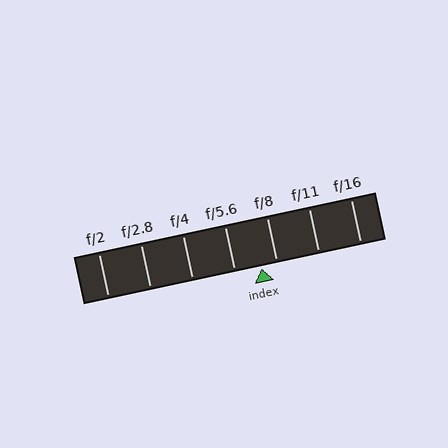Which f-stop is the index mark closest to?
The index mark is closest to f/8.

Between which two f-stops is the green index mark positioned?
The index mark is between f/5.6 and f/8.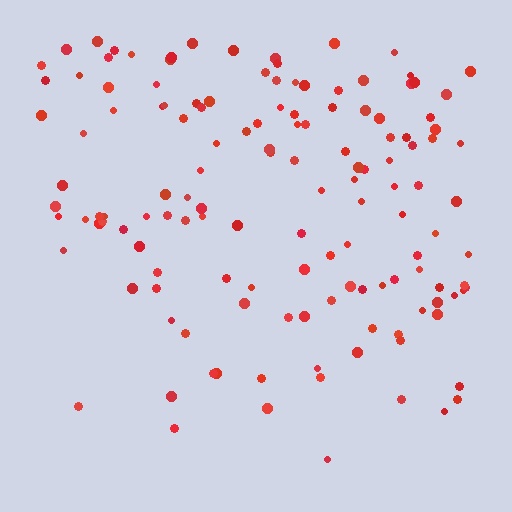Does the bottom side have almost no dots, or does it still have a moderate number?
Still a moderate number, just noticeably fewer than the top.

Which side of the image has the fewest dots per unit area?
The bottom.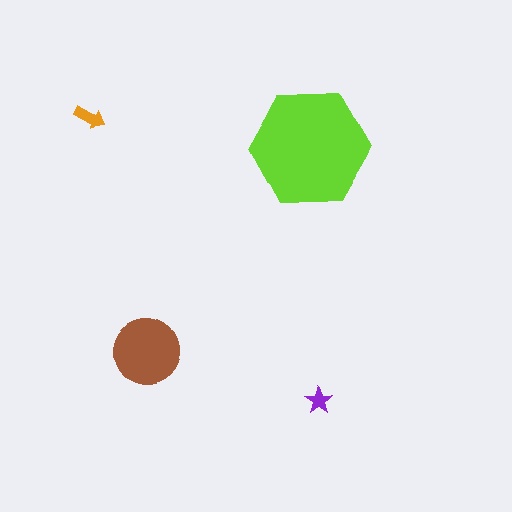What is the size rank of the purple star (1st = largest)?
4th.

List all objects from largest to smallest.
The lime hexagon, the brown circle, the orange arrow, the purple star.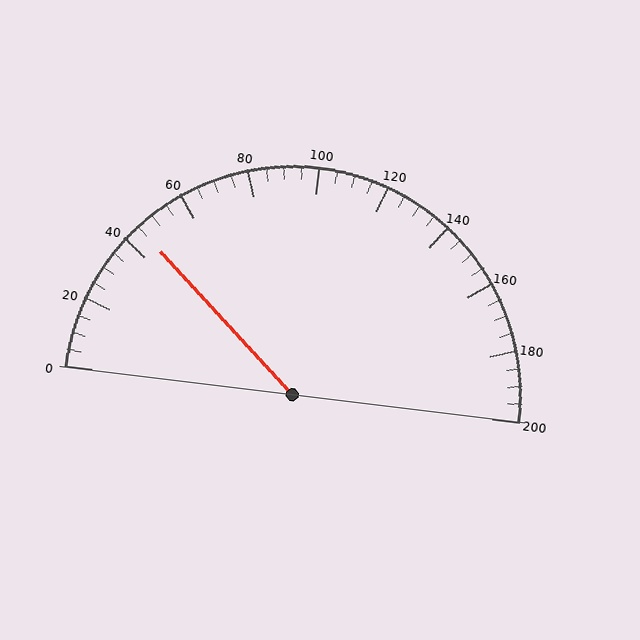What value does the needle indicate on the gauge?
The needle indicates approximately 45.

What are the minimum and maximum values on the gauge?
The gauge ranges from 0 to 200.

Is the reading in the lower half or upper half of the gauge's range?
The reading is in the lower half of the range (0 to 200).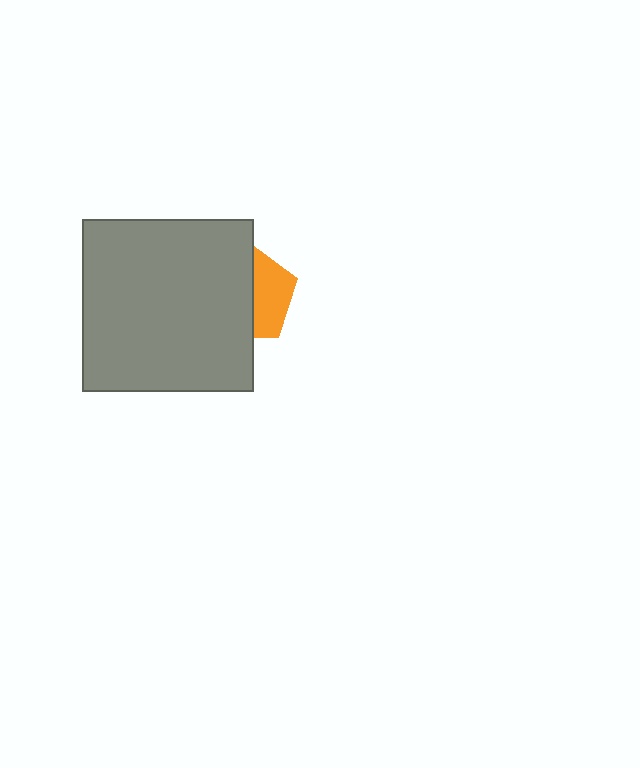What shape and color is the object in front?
The object in front is a gray square.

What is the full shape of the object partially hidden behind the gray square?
The partially hidden object is an orange pentagon.